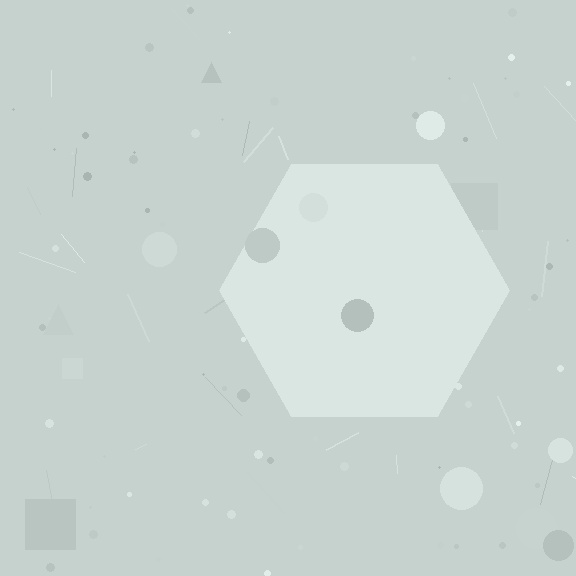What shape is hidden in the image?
A hexagon is hidden in the image.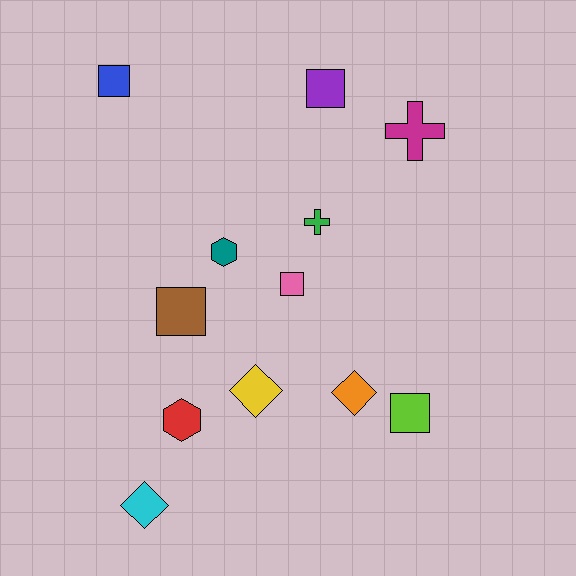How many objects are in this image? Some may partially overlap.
There are 12 objects.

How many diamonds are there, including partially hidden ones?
There are 3 diamonds.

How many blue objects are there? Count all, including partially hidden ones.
There is 1 blue object.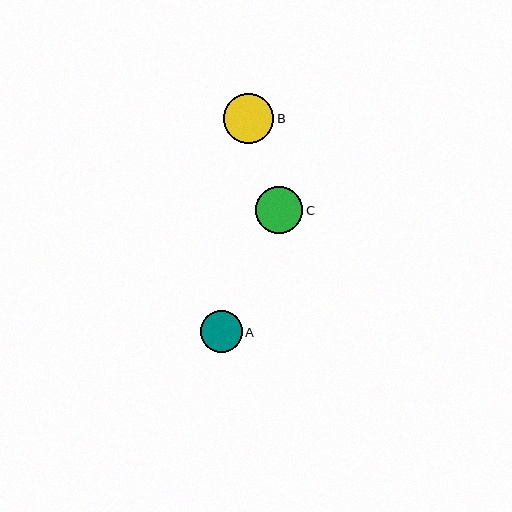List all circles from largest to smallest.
From largest to smallest: B, C, A.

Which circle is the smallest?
Circle A is the smallest with a size of approximately 42 pixels.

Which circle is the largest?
Circle B is the largest with a size of approximately 50 pixels.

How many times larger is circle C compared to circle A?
Circle C is approximately 1.1 times the size of circle A.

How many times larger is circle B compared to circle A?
Circle B is approximately 1.2 times the size of circle A.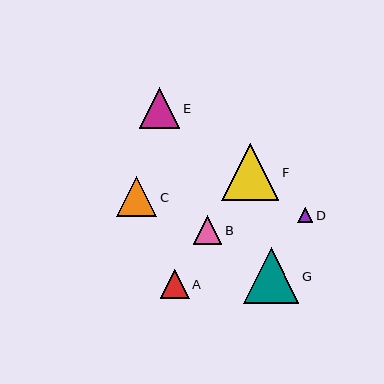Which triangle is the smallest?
Triangle D is the smallest with a size of approximately 15 pixels.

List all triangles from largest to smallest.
From largest to smallest: F, G, E, C, A, B, D.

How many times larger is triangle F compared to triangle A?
Triangle F is approximately 2.0 times the size of triangle A.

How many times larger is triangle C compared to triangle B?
Triangle C is approximately 1.4 times the size of triangle B.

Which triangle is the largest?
Triangle F is the largest with a size of approximately 57 pixels.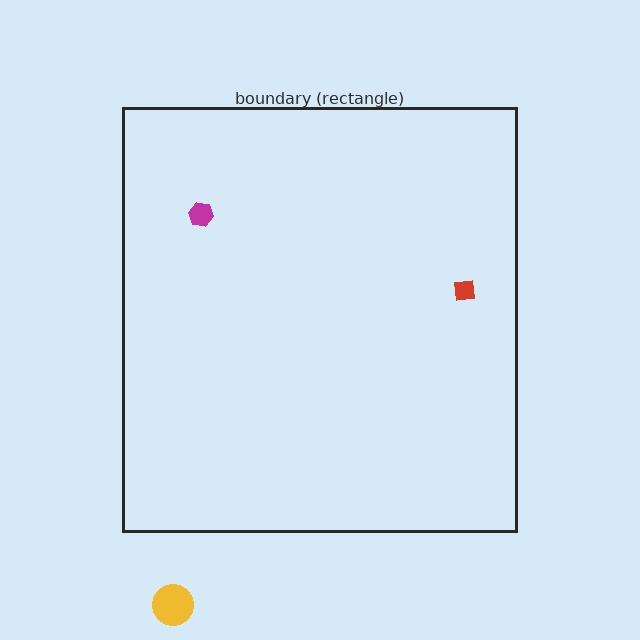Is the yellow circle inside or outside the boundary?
Outside.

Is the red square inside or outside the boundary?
Inside.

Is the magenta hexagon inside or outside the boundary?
Inside.